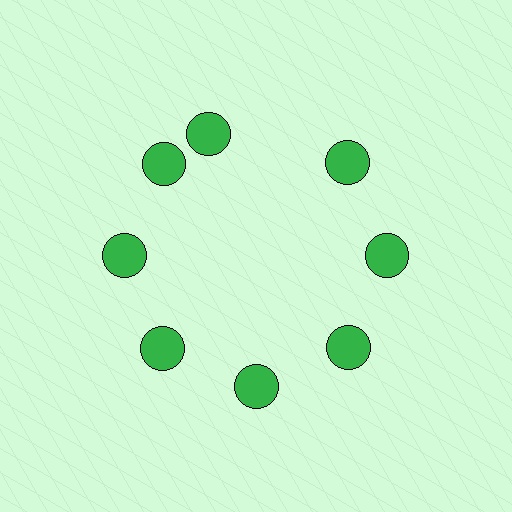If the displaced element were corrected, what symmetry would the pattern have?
It would have 8-fold rotational symmetry — the pattern would map onto itself every 45 degrees.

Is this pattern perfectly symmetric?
No. The 8 green circles are arranged in a ring, but one element near the 12 o'clock position is rotated out of alignment along the ring, breaking the 8-fold rotational symmetry.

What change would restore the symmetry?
The symmetry would be restored by rotating it back into even spacing with its neighbors so that all 8 circles sit at equal angles and equal distance from the center.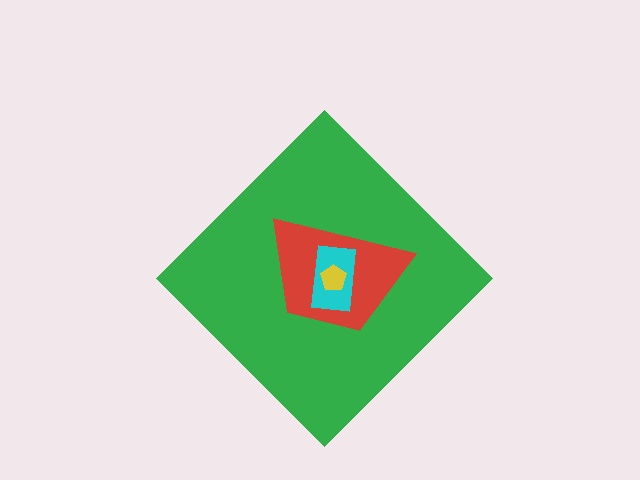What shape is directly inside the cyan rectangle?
The yellow pentagon.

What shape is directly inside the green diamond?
The red trapezoid.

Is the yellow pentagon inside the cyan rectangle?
Yes.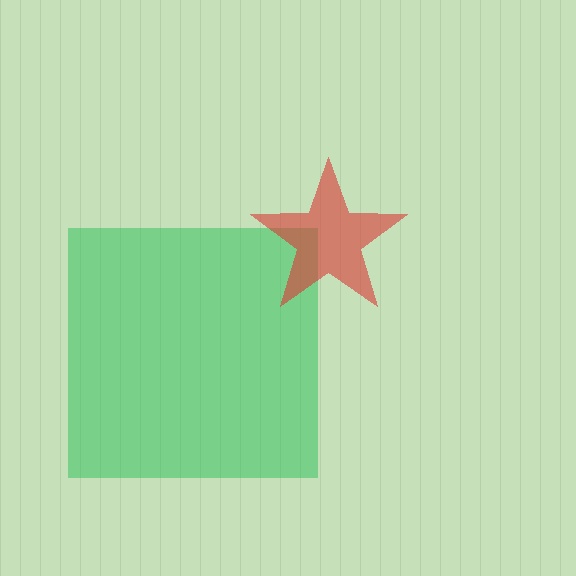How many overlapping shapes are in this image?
There are 2 overlapping shapes in the image.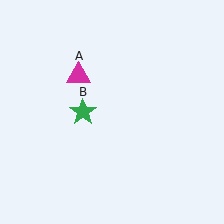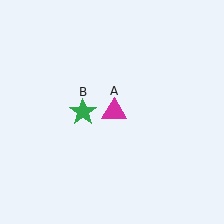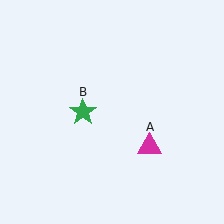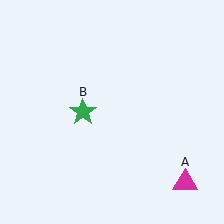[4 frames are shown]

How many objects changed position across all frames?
1 object changed position: magenta triangle (object A).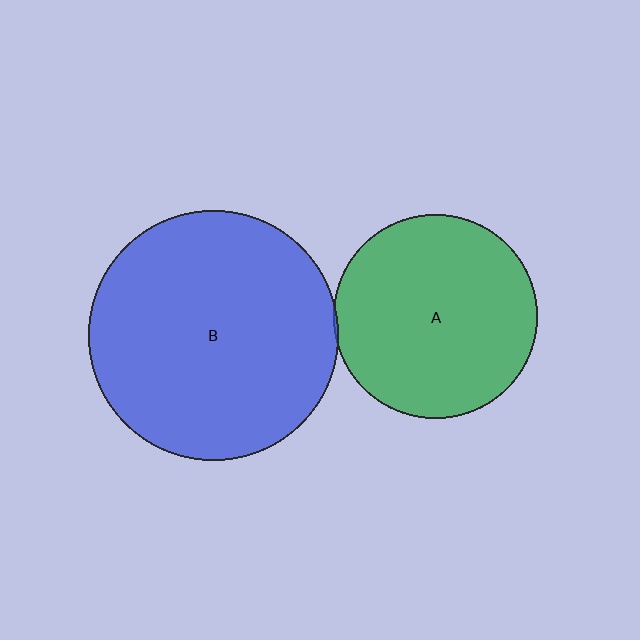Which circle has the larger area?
Circle B (blue).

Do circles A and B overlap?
Yes.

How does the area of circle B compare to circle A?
Approximately 1.5 times.